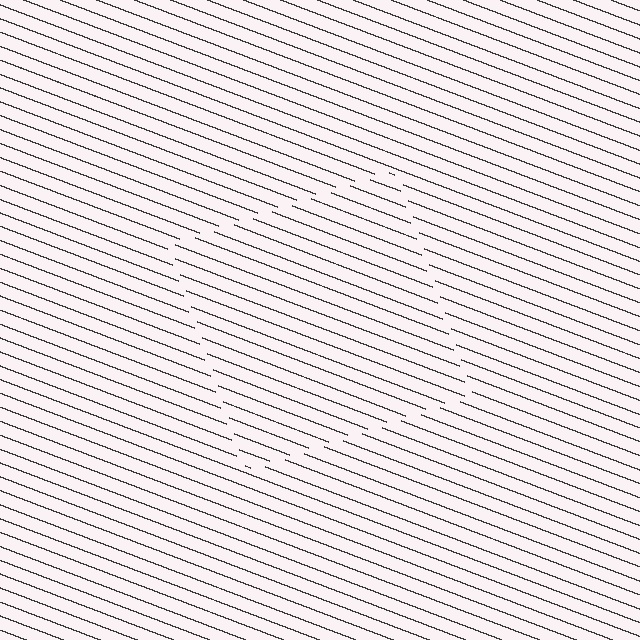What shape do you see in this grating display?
An illusory square. The interior of the shape contains the same grating, shifted by half a period — the contour is defined by the phase discontinuity where line-ends from the inner and outer gratings abut.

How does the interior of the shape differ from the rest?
The interior of the shape contains the same grating, shifted by half a period — the contour is defined by the phase discontinuity where line-ends from the inner and outer gratings abut.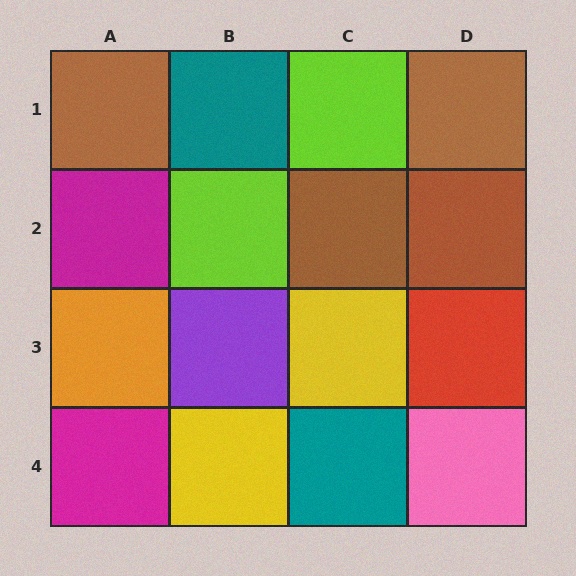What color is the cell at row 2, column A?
Magenta.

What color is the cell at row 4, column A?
Magenta.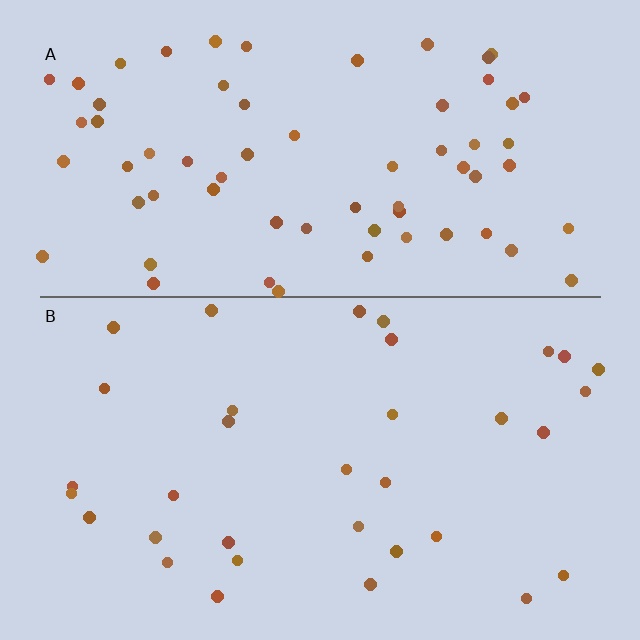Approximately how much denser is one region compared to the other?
Approximately 2.0× — region A over region B.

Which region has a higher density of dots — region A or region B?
A (the top).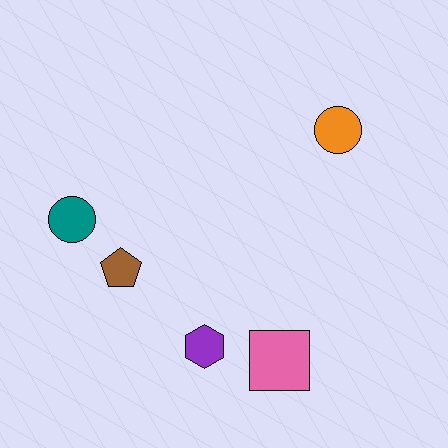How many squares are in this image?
There is 1 square.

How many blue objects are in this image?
There are no blue objects.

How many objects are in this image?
There are 5 objects.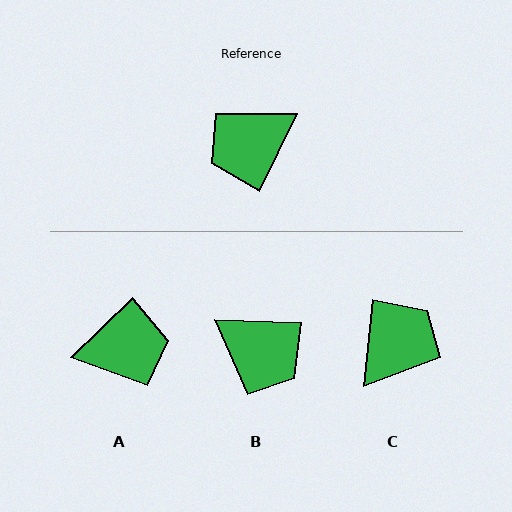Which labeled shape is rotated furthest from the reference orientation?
C, about 160 degrees away.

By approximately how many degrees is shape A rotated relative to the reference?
Approximately 160 degrees counter-clockwise.